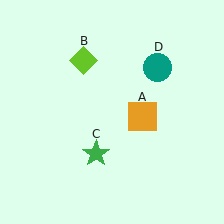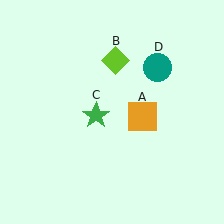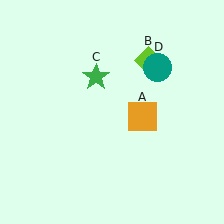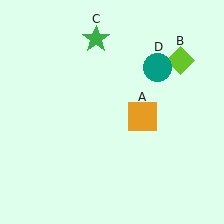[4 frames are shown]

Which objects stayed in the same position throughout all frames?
Orange square (object A) and teal circle (object D) remained stationary.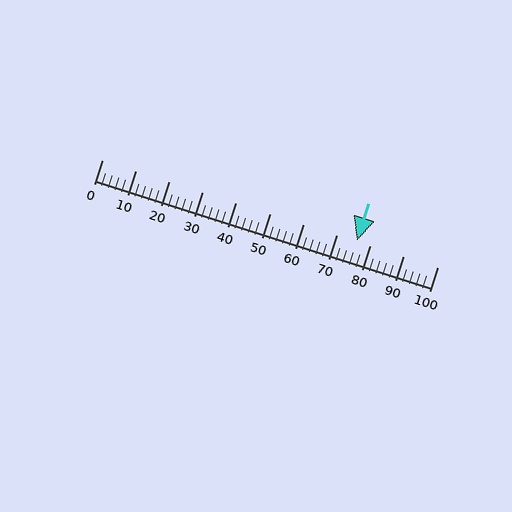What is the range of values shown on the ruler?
The ruler shows values from 0 to 100.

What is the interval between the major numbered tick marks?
The major tick marks are spaced 10 units apart.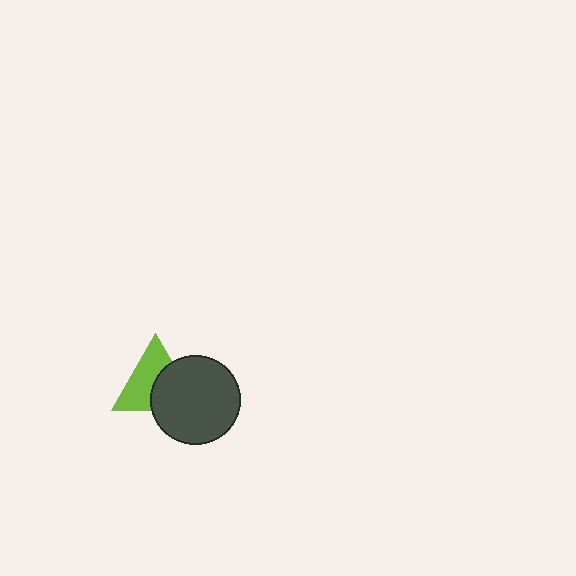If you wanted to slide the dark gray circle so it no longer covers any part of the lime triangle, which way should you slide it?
Slide it toward the lower-right — that is the most direct way to separate the two shapes.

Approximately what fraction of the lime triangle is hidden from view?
Roughly 44% of the lime triangle is hidden behind the dark gray circle.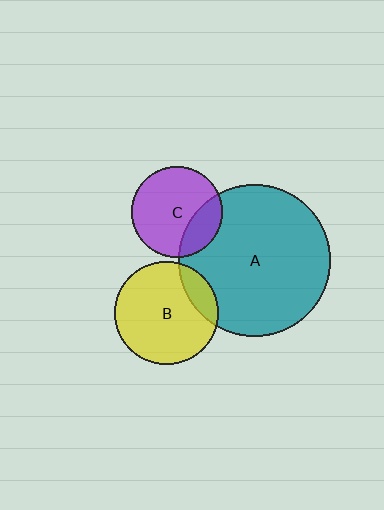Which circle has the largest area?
Circle A (teal).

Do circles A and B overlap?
Yes.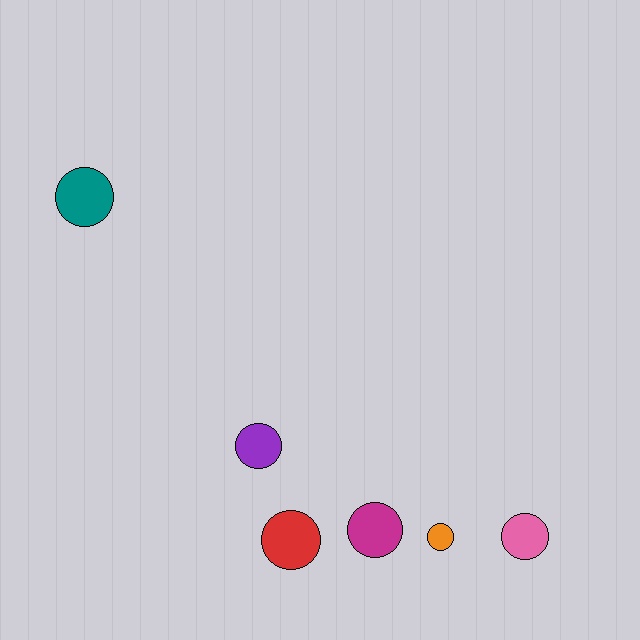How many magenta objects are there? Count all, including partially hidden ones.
There is 1 magenta object.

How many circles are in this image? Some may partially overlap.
There are 6 circles.